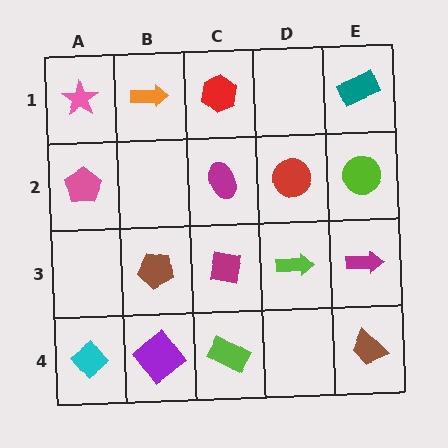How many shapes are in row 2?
4 shapes.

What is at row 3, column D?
A lime arrow.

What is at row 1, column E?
A teal rectangle.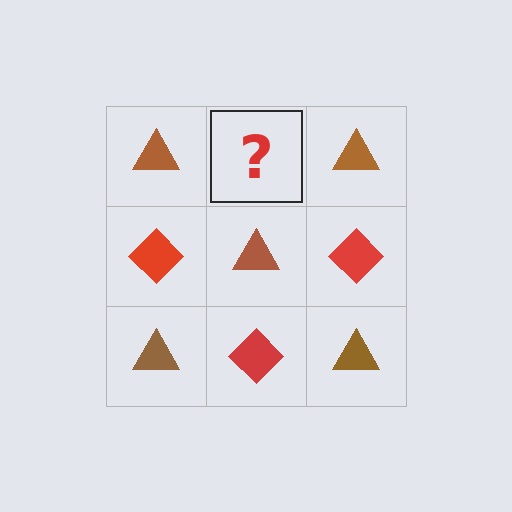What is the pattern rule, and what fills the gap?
The rule is that it alternates brown triangle and red diamond in a checkerboard pattern. The gap should be filled with a red diamond.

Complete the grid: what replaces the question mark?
The question mark should be replaced with a red diamond.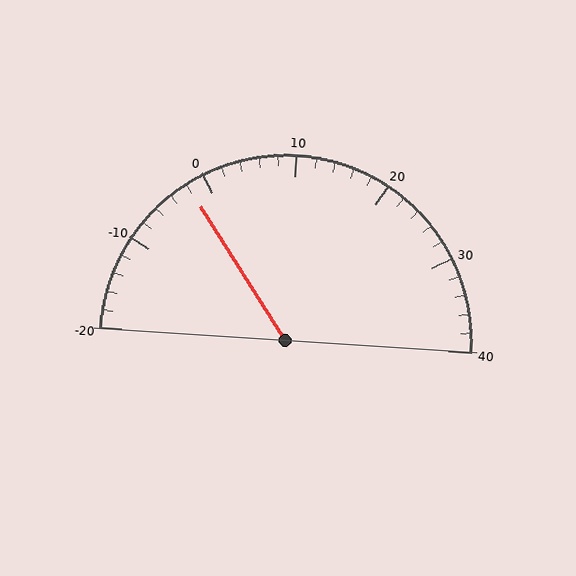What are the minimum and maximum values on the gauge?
The gauge ranges from -20 to 40.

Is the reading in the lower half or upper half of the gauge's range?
The reading is in the lower half of the range (-20 to 40).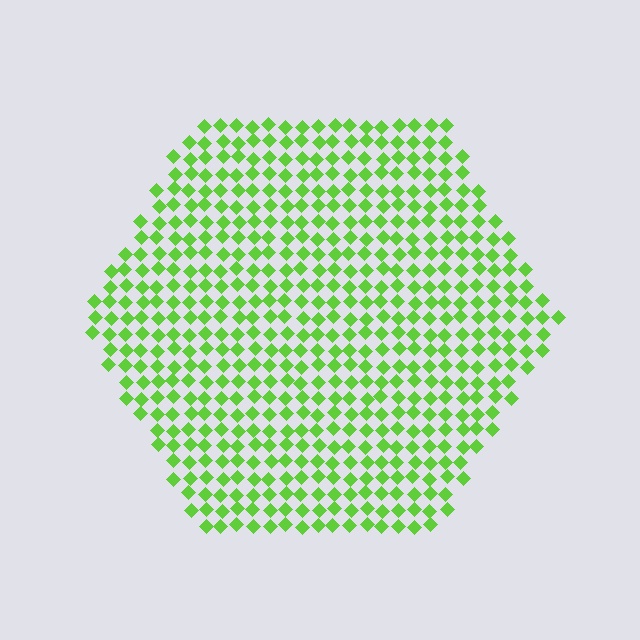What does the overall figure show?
The overall figure shows a hexagon.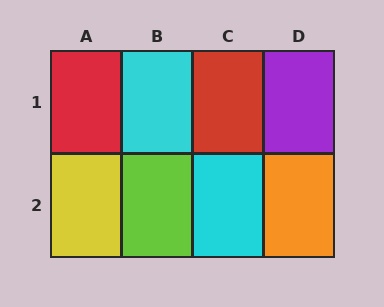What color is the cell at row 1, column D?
Purple.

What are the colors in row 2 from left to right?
Yellow, lime, cyan, orange.